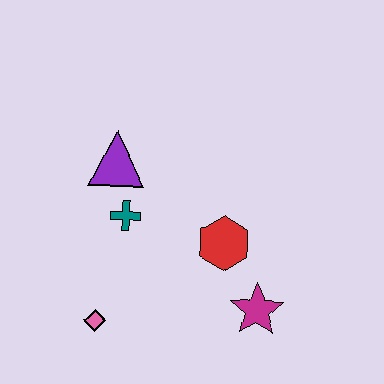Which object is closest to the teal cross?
The purple triangle is closest to the teal cross.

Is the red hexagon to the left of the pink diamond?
No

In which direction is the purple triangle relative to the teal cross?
The purple triangle is above the teal cross.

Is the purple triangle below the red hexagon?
No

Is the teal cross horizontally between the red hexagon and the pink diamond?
Yes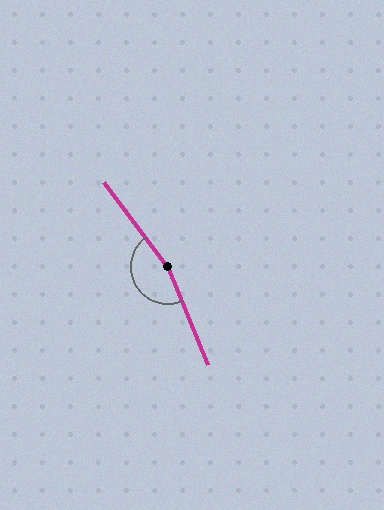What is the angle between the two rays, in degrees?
Approximately 165 degrees.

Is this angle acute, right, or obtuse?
It is obtuse.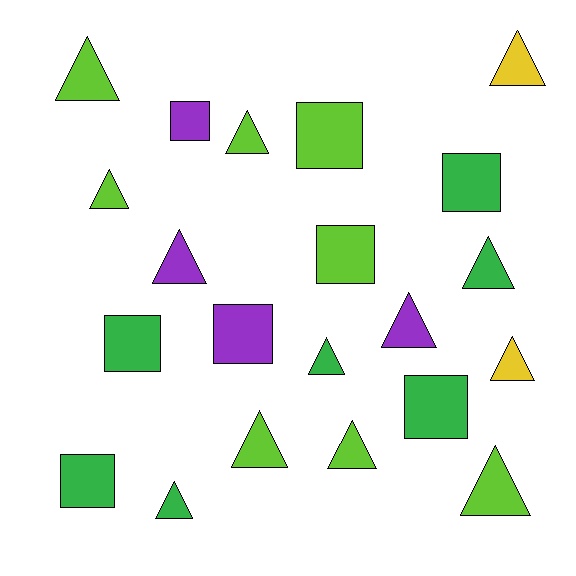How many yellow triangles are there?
There are 2 yellow triangles.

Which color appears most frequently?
Lime, with 8 objects.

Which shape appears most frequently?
Triangle, with 13 objects.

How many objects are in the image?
There are 21 objects.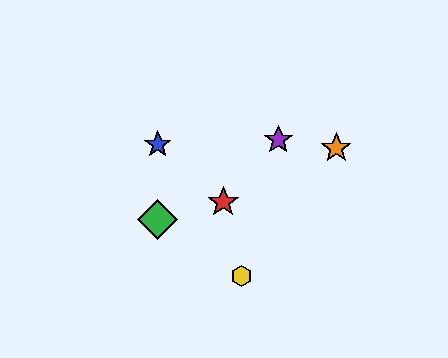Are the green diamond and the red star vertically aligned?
No, the green diamond is at x≈158 and the red star is at x≈223.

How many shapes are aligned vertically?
2 shapes (the blue star, the green diamond) are aligned vertically.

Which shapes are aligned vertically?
The blue star, the green diamond are aligned vertically.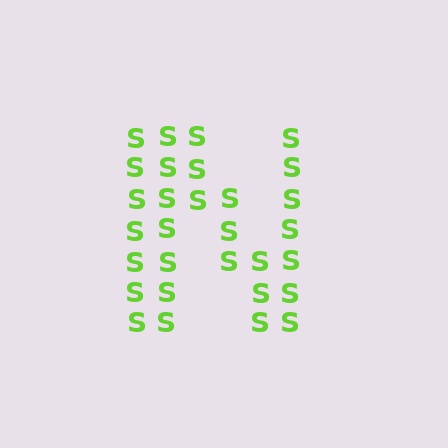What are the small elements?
The small elements are letter S's.